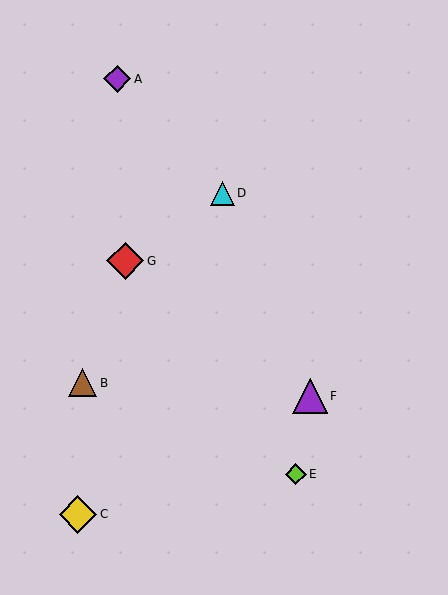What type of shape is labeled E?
Shape E is a lime diamond.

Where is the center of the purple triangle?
The center of the purple triangle is at (310, 396).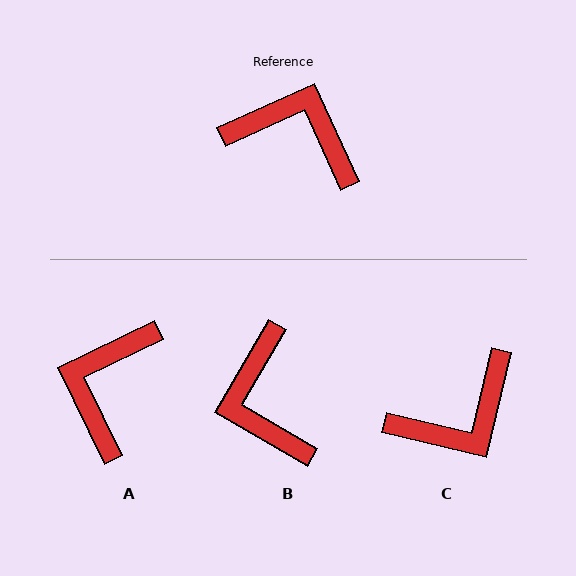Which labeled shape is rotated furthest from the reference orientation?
C, about 128 degrees away.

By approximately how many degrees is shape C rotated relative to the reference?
Approximately 128 degrees clockwise.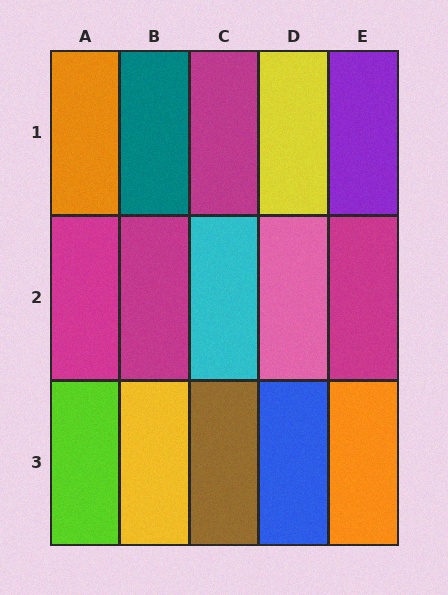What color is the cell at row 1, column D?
Yellow.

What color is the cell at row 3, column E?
Orange.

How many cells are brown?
1 cell is brown.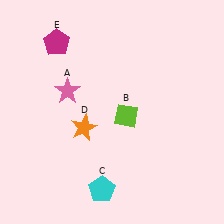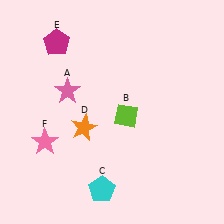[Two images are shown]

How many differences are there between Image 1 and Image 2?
There is 1 difference between the two images.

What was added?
A pink star (F) was added in Image 2.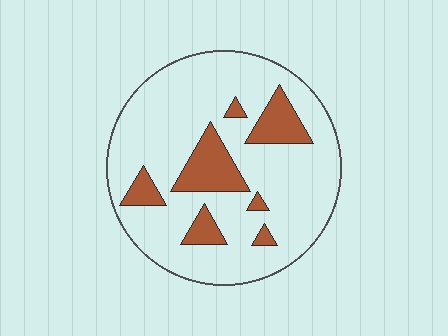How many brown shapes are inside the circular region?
7.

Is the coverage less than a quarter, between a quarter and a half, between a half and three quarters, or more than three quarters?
Less than a quarter.